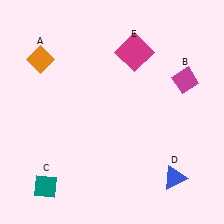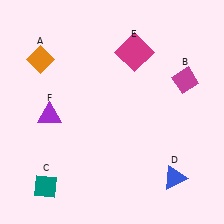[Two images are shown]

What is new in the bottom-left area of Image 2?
A purple triangle (F) was added in the bottom-left area of Image 2.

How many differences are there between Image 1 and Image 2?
There is 1 difference between the two images.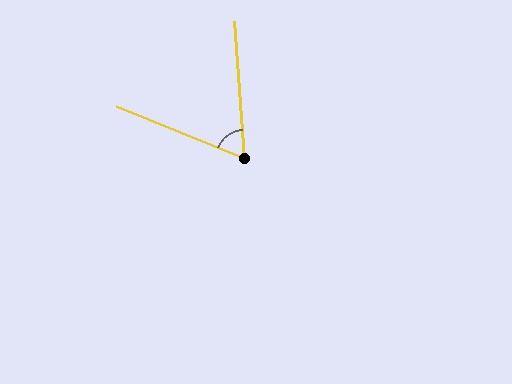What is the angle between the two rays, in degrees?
Approximately 64 degrees.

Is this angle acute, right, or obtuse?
It is acute.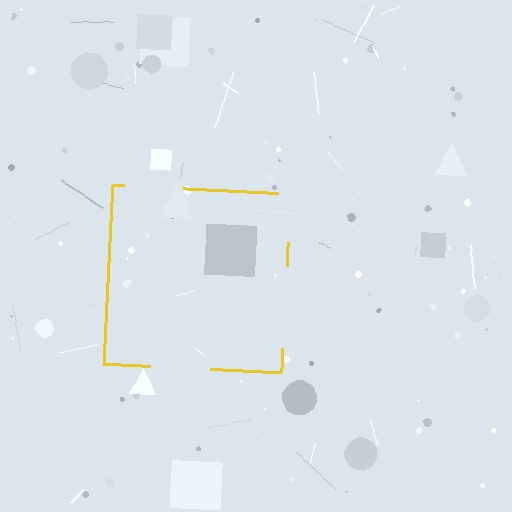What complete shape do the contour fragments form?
The contour fragments form a square.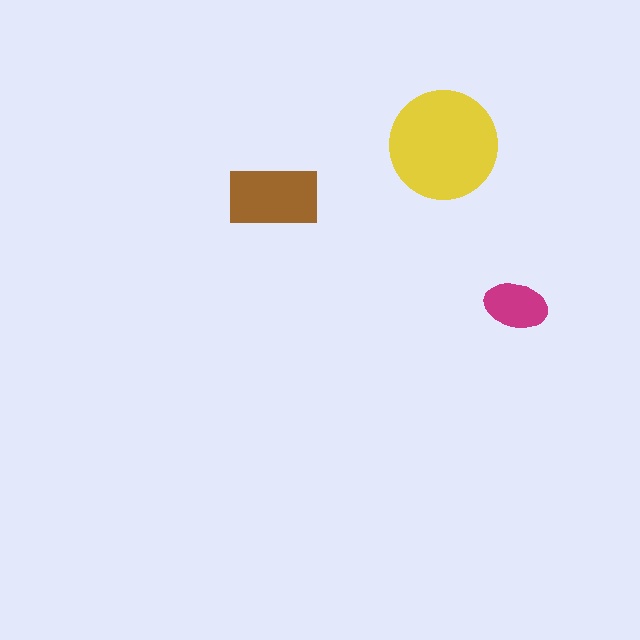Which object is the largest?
The yellow circle.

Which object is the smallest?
The magenta ellipse.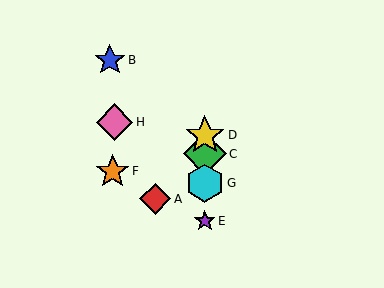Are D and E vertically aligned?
Yes, both are at x≈205.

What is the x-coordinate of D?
Object D is at x≈205.